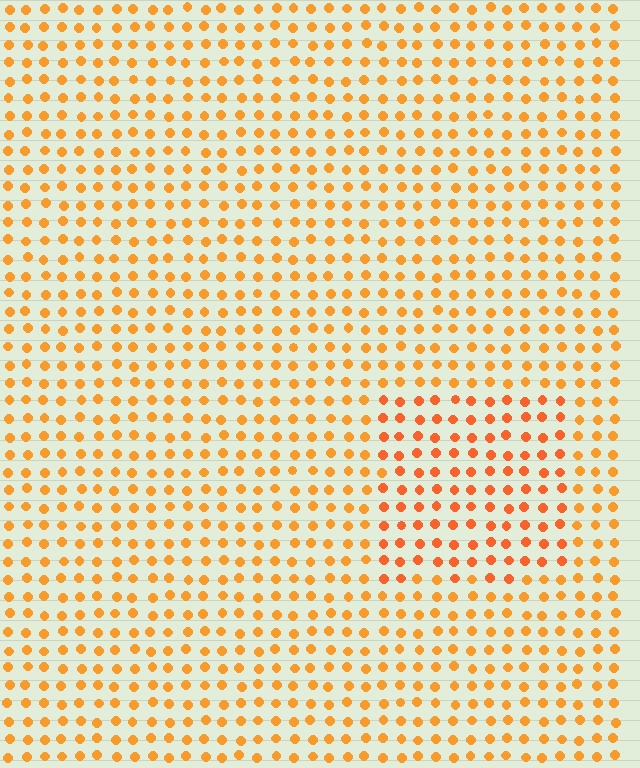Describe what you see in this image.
The image is filled with small orange elements in a uniform arrangement. A rectangle-shaped region is visible where the elements are tinted to a slightly different hue, forming a subtle color boundary.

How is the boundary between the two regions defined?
The boundary is defined purely by a slight shift in hue (about 17 degrees). Spacing, size, and orientation are identical on both sides.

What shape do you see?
I see a rectangle.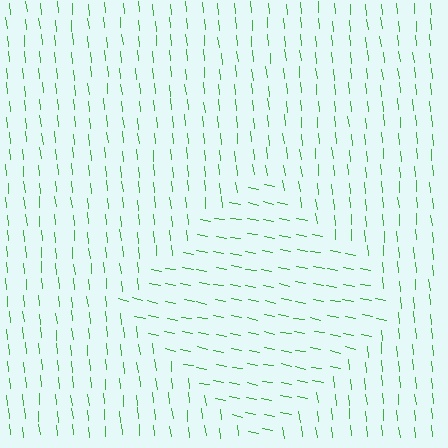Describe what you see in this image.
The image is filled with small green line segments. A diamond region in the image has lines oriented differently from the surrounding lines, creating a visible texture boundary.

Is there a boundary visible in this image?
Yes, there is a texture boundary formed by a change in line orientation.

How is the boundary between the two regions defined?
The boundary is defined purely by a change in line orientation (approximately 73 degrees difference). All lines are the same color and thickness.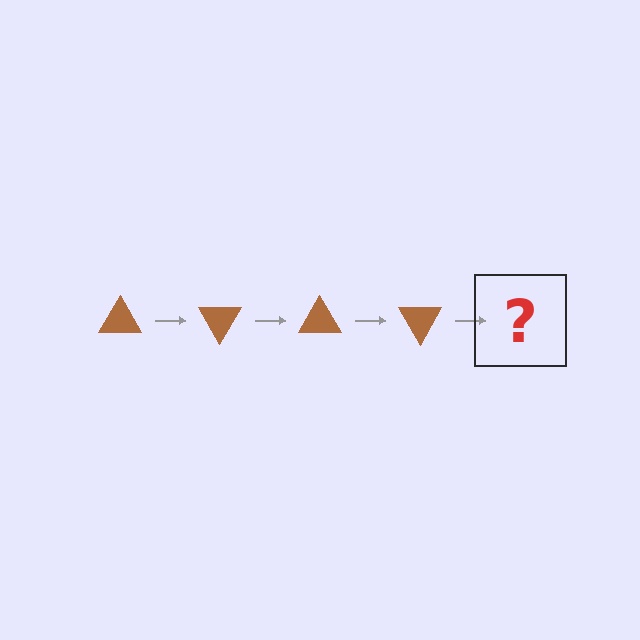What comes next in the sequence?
The next element should be a brown triangle rotated 240 degrees.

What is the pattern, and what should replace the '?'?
The pattern is that the triangle rotates 60 degrees each step. The '?' should be a brown triangle rotated 240 degrees.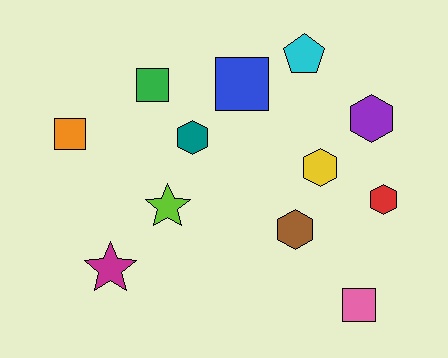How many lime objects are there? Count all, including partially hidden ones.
There is 1 lime object.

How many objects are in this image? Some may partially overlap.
There are 12 objects.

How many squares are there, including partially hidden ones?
There are 4 squares.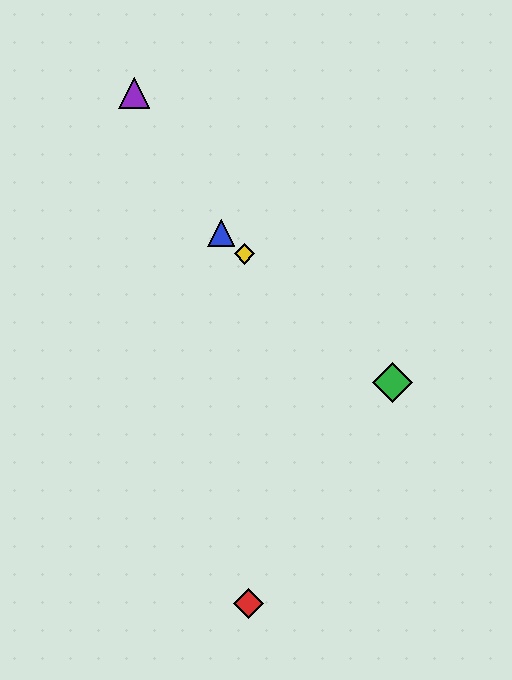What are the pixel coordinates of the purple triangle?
The purple triangle is at (134, 93).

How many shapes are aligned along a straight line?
3 shapes (the blue triangle, the green diamond, the yellow diamond) are aligned along a straight line.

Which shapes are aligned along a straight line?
The blue triangle, the green diamond, the yellow diamond are aligned along a straight line.